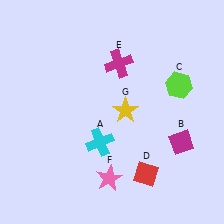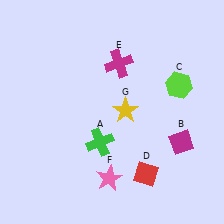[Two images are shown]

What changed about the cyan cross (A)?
In Image 1, A is cyan. In Image 2, it changed to green.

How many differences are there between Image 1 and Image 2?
There is 1 difference between the two images.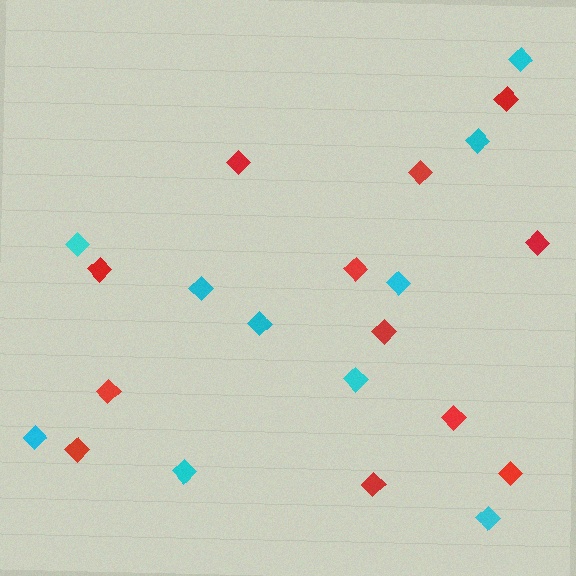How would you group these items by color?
There are 2 groups: one group of cyan diamonds (10) and one group of red diamonds (12).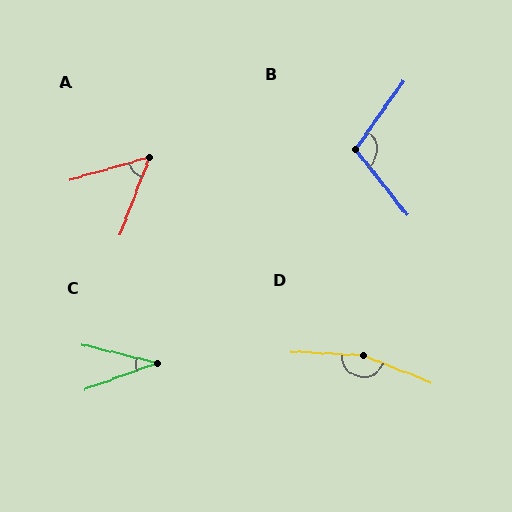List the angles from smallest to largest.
C (34°), A (53°), B (107°), D (161°).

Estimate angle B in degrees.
Approximately 107 degrees.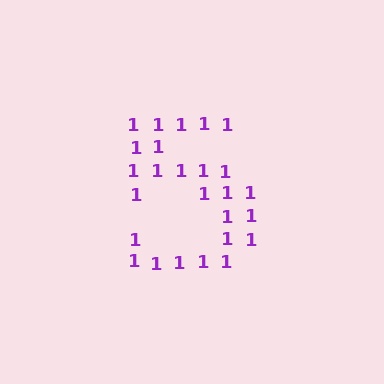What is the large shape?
The large shape is the digit 5.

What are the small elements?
The small elements are digit 1's.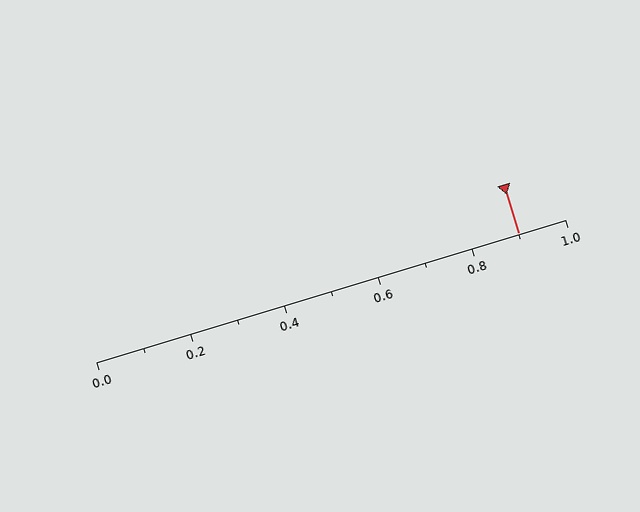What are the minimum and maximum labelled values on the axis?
The axis runs from 0.0 to 1.0.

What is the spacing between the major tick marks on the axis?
The major ticks are spaced 0.2 apart.